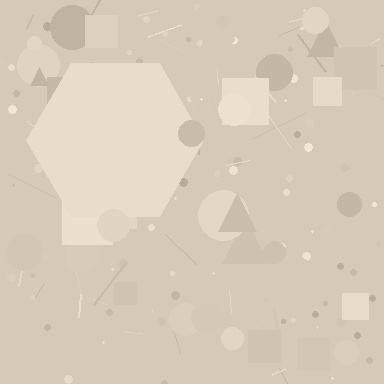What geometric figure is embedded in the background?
A hexagon is embedded in the background.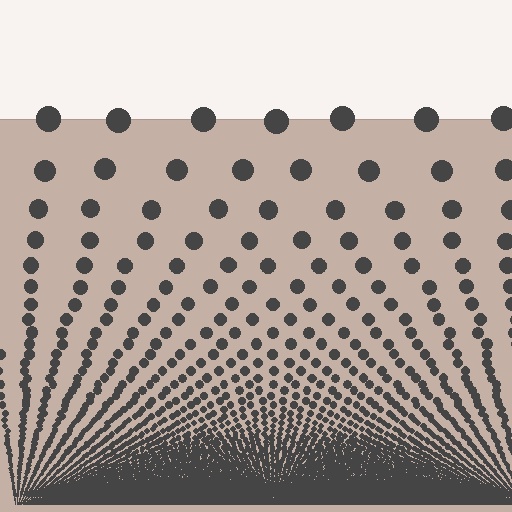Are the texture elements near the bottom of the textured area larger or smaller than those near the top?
Smaller. The gradient is inverted — elements near the bottom are smaller and denser.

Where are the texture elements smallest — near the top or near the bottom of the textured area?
Near the bottom.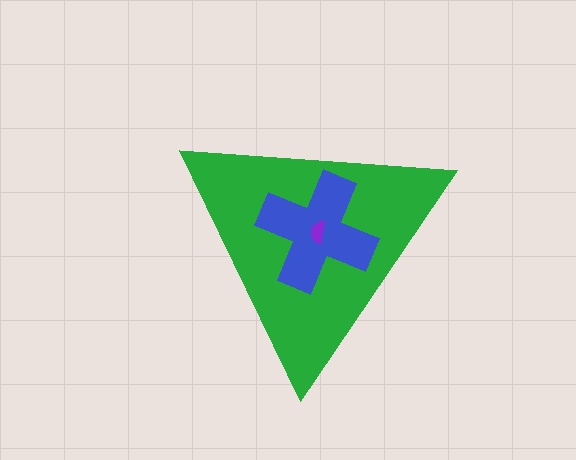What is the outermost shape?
The green triangle.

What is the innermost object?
The purple semicircle.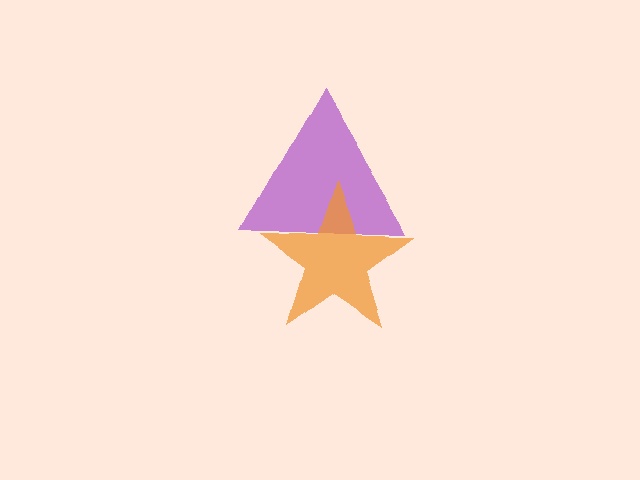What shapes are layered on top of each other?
The layered shapes are: a purple triangle, an orange star.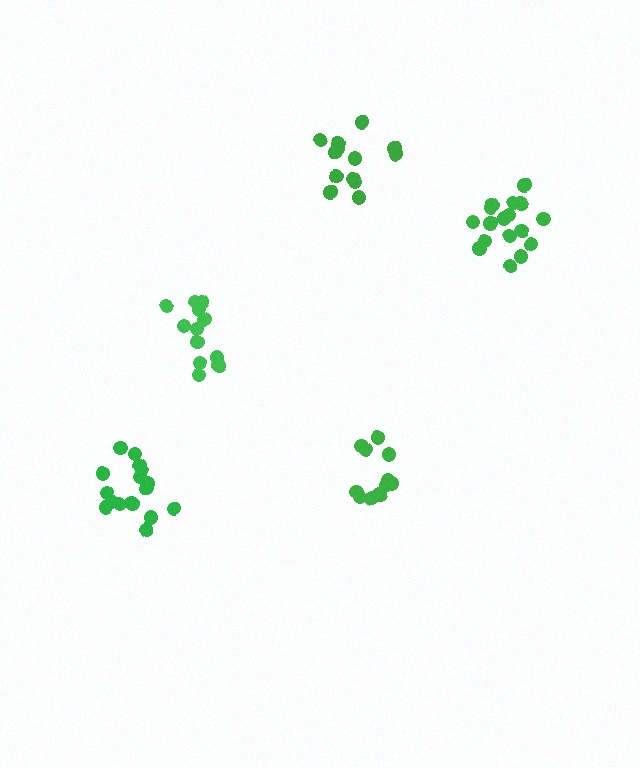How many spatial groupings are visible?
There are 5 spatial groupings.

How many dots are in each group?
Group 1: 11 dots, Group 2: 12 dots, Group 3: 16 dots, Group 4: 13 dots, Group 5: 17 dots (69 total).